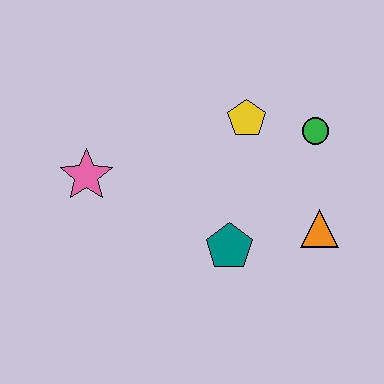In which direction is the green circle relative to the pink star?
The green circle is to the right of the pink star.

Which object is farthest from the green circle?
The pink star is farthest from the green circle.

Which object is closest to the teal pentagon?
The orange triangle is closest to the teal pentagon.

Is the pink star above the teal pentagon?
Yes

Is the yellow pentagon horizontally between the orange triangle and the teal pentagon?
Yes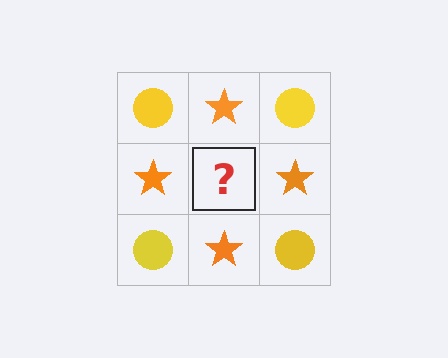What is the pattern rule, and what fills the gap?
The rule is that it alternates yellow circle and orange star in a checkerboard pattern. The gap should be filled with a yellow circle.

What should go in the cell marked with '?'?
The missing cell should contain a yellow circle.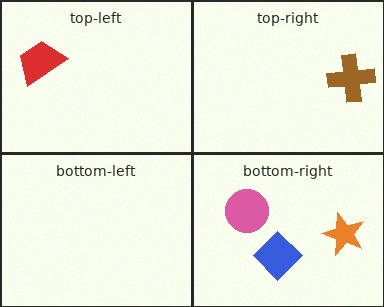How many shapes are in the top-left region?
1.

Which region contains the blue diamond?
The bottom-right region.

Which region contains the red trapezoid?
The top-left region.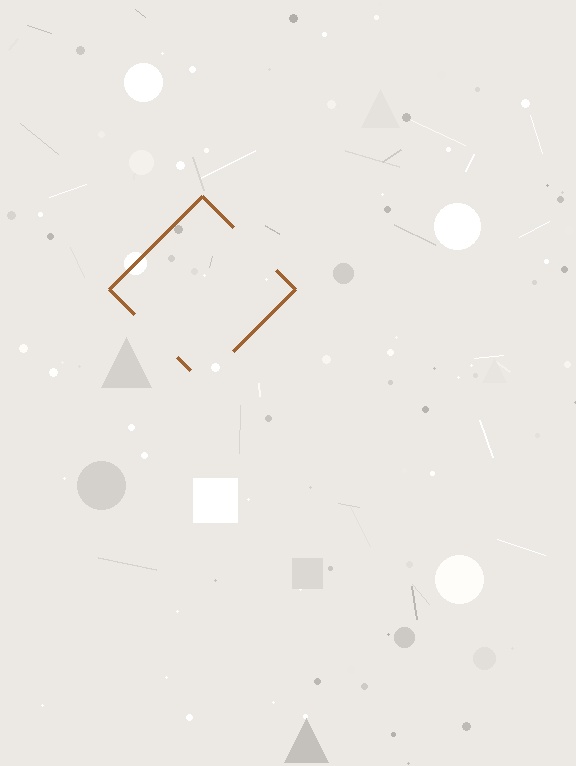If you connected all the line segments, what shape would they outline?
They would outline a diamond.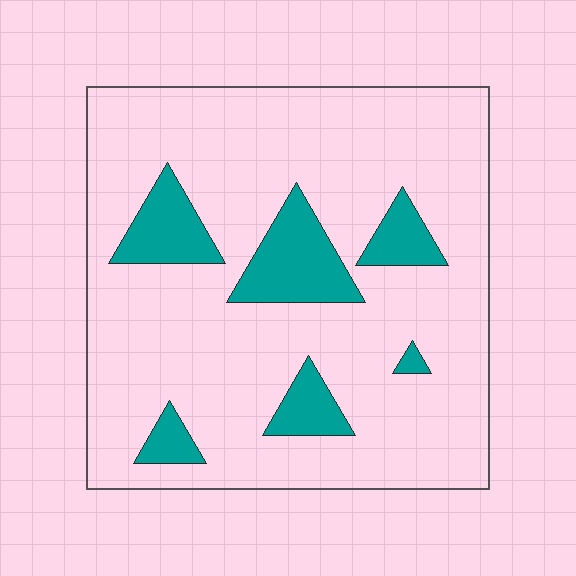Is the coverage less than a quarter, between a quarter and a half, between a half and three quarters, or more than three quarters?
Less than a quarter.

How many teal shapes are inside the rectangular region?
6.